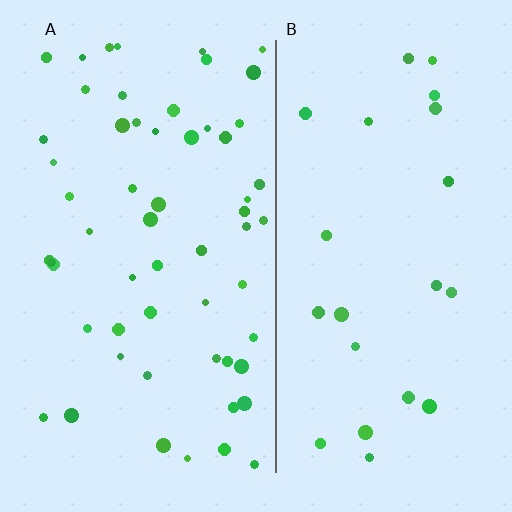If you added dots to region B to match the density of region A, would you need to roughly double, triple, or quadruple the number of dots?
Approximately triple.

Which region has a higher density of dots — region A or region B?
A (the left).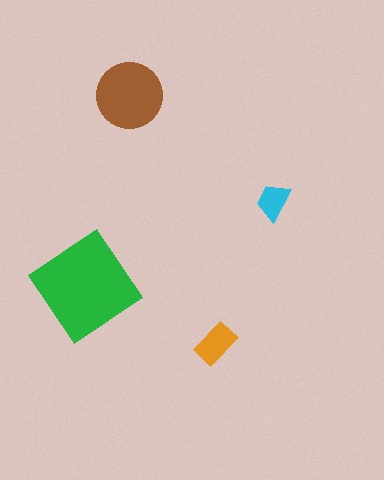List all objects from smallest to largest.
The cyan trapezoid, the orange rectangle, the brown circle, the green diamond.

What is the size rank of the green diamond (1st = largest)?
1st.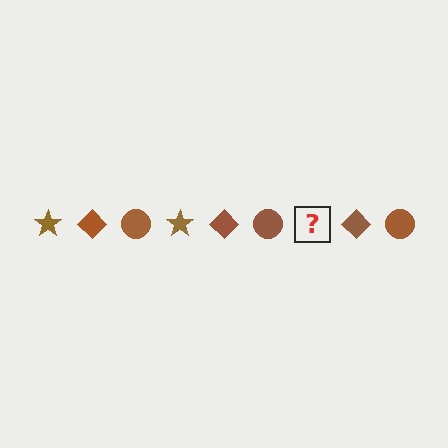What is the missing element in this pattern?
The missing element is a brown star.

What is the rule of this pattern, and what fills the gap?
The rule is that the pattern cycles through star, diamond, circle shapes in brown. The gap should be filled with a brown star.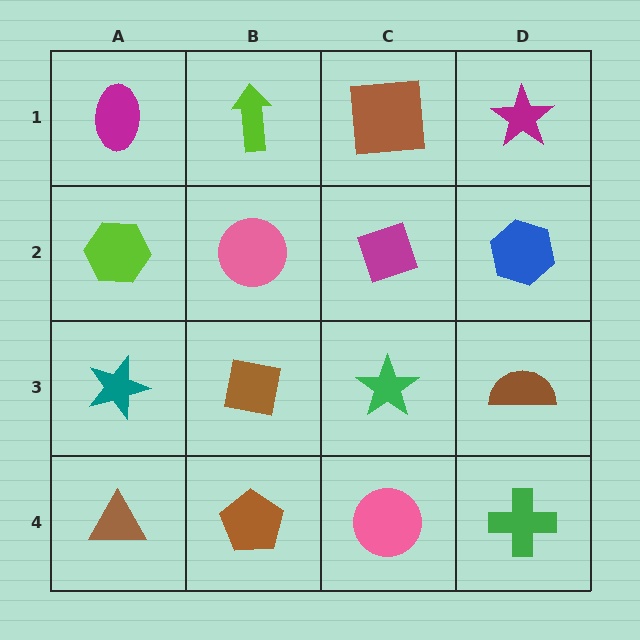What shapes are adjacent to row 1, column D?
A blue hexagon (row 2, column D), a brown square (row 1, column C).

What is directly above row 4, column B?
A brown square.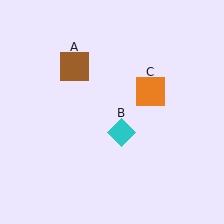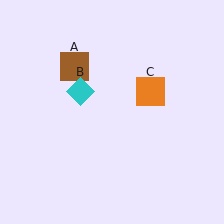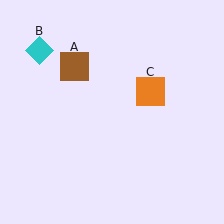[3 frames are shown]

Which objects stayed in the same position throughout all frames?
Brown square (object A) and orange square (object C) remained stationary.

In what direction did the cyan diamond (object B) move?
The cyan diamond (object B) moved up and to the left.